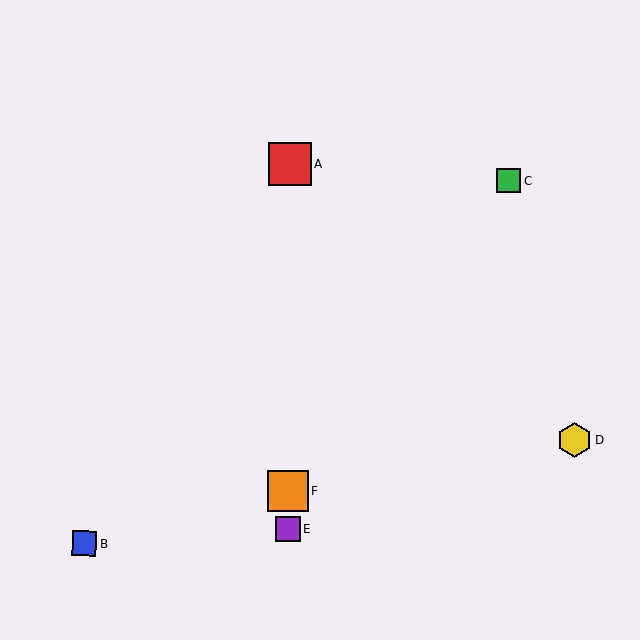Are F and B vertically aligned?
No, F is at x≈288 and B is at x≈84.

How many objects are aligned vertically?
3 objects (A, E, F) are aligned vertically.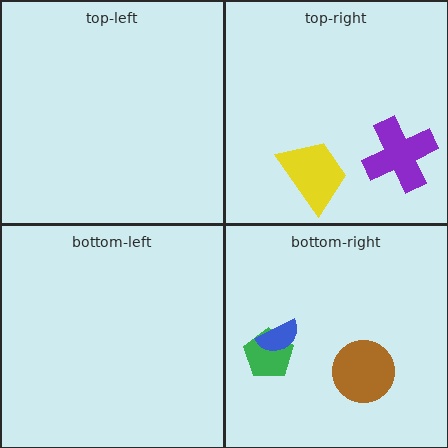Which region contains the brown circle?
The bottom-right region.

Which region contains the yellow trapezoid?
The top-right region.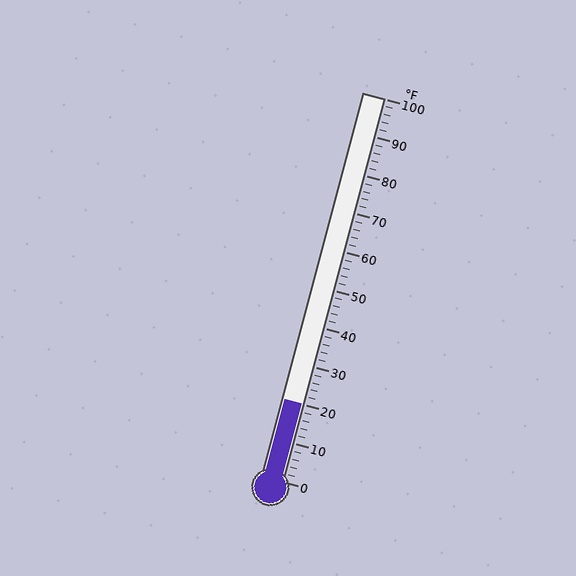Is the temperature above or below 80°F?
The temperature is below 80°F.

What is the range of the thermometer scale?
The thermometer scale ranges from 0°F to 100°F.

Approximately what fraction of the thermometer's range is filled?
The thermometer is filled to approximately 20% of its range.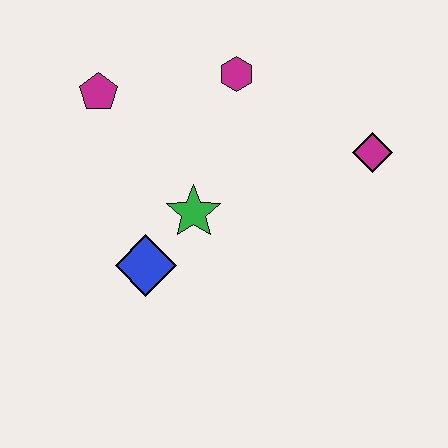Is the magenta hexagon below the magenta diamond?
No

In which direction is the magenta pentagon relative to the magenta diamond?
The magenta pentagon is to the left of the magenta diamond.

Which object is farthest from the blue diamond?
The magenta diamond is farthest from the blue diamond.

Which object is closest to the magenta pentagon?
The magenta hexagon is closest to the magenta pentagon.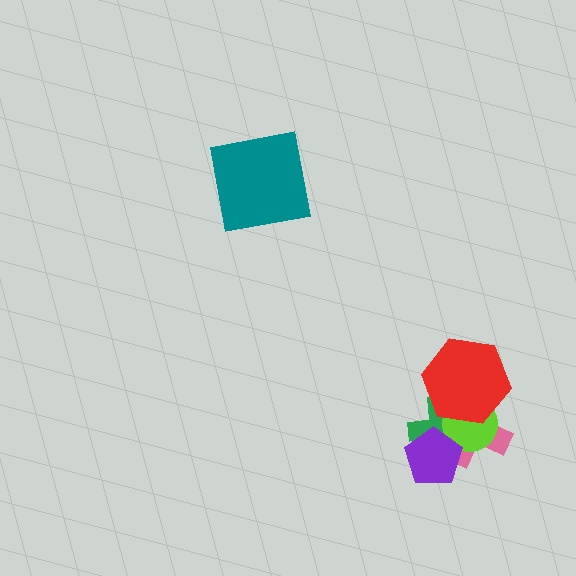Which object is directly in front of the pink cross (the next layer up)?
The green cross is directly in front of the pink cross.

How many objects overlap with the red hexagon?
3 objects overlap with the red hexagon.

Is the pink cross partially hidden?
Yes, it is partially covered by another shape.